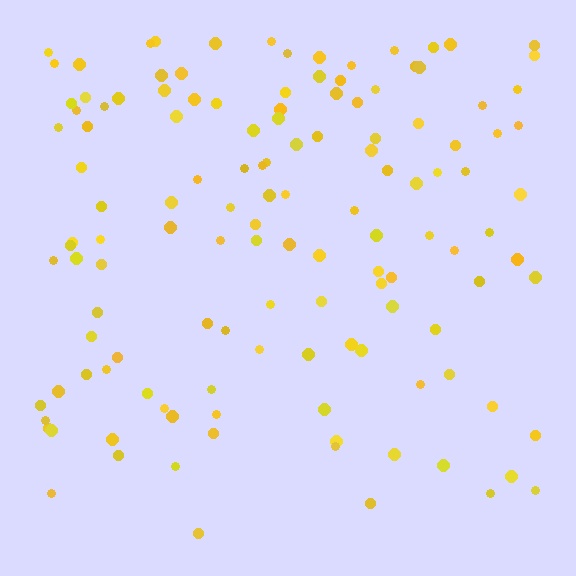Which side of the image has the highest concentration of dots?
The top.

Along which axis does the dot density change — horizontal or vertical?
Vertical.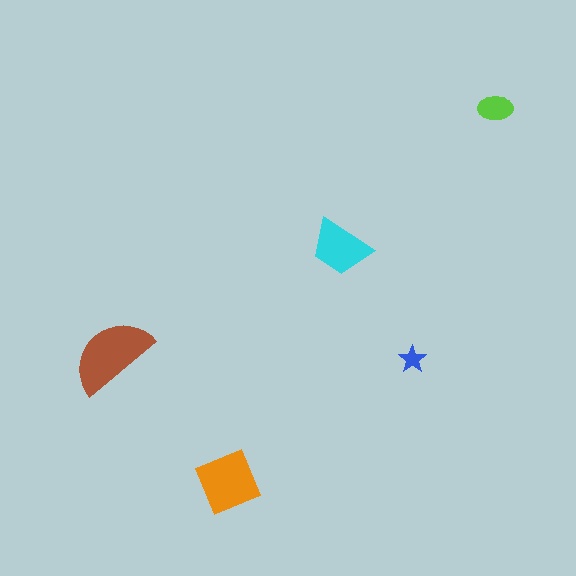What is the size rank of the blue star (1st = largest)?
5th.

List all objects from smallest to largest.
The blue star, the lime ellipse, the cyan trapezoid, the orange diamond, the brown semicircle.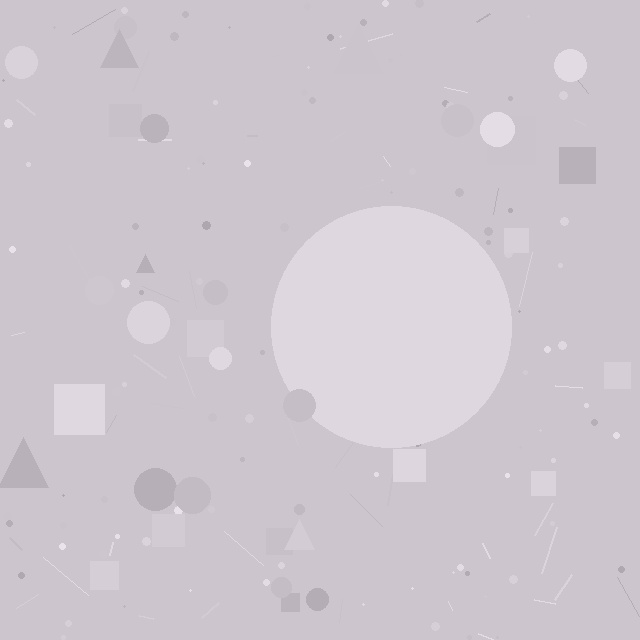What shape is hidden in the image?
A circle is hidden in the image.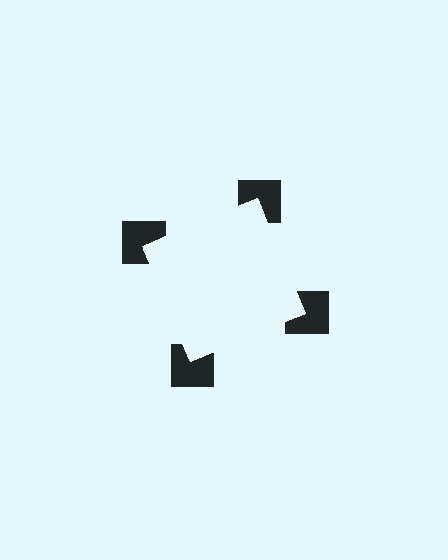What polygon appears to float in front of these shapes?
An illusory square — its edges are inferred from the aligned wedge cuts in the notched squares, not physically drawn.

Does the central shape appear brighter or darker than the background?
It typically appears slightly brighter than the background, even though no actual brightness change is drawn.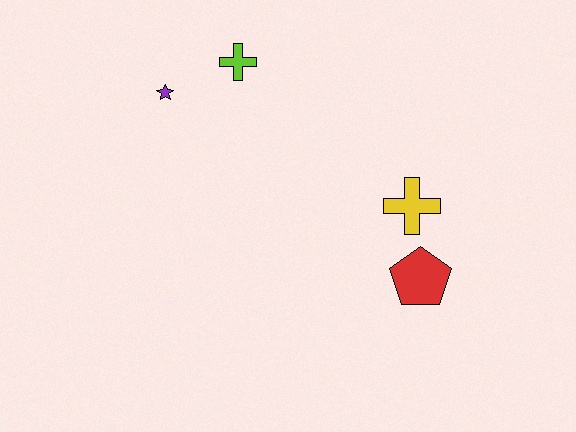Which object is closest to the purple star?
The lime cross is closest to the purple star.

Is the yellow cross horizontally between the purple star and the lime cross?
No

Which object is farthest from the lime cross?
The red pentagon is farthest from the lime cross.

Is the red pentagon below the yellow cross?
Yes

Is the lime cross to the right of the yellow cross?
No